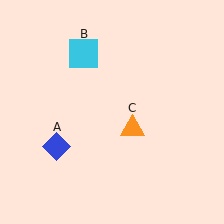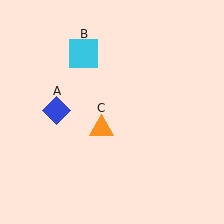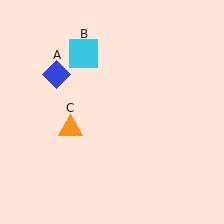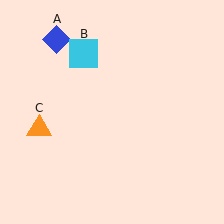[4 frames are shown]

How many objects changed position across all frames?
2 objects changed position: blue diamond (object A), orange triangle (object C).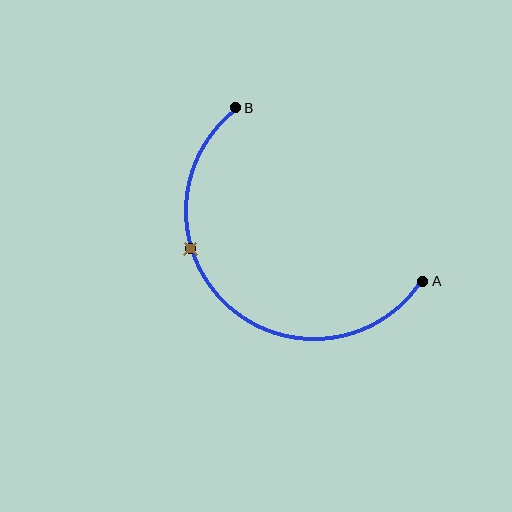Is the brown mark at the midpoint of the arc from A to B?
No. The brown mark lies on the arc but is closer to endpoint B. The arc midpoint would be at the point on the curve equidistant along the arc from both A and B.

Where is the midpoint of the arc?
The arc midpoint is the point on the curve farthest from the straight line joining A and B. It sits below and to the left of that line.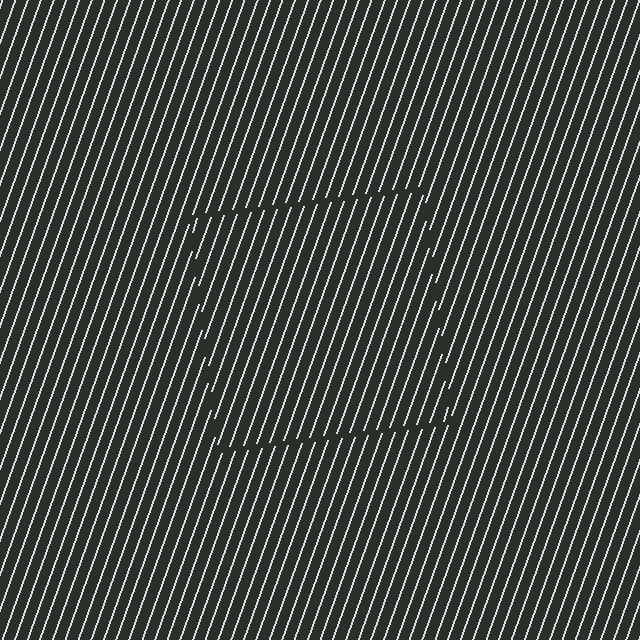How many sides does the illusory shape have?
4 sides — the line-ends trace a square.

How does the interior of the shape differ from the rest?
The interior of the shape contains the same grating, shifted by half a period — the contour is defined by the phase discontinuity where line-ends from the inner and outer gratings abut.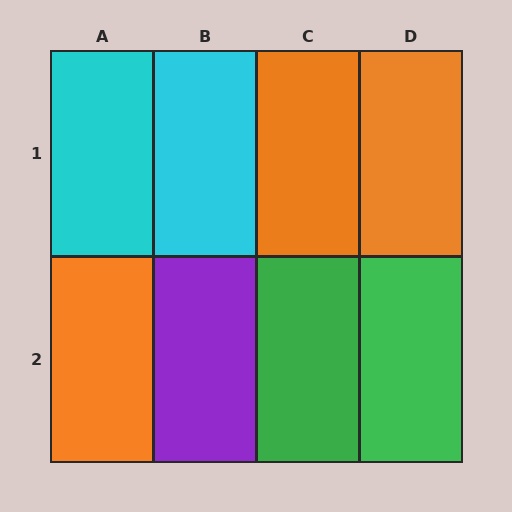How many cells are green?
2 cells are green.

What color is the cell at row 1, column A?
Cyan.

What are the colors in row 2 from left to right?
Orange, purple, green, green.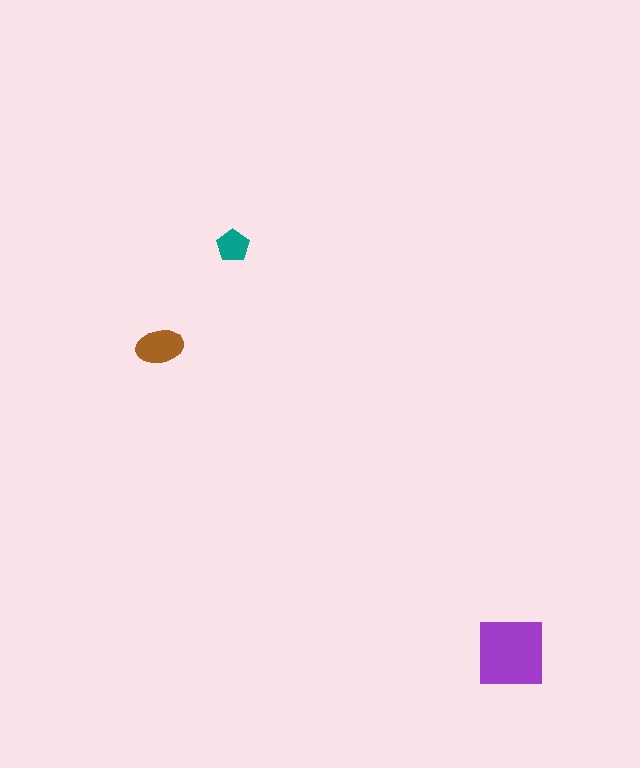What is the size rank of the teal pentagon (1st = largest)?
3rd.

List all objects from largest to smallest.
The purple square, the brown ellipse, the teal pentagon.